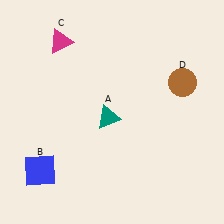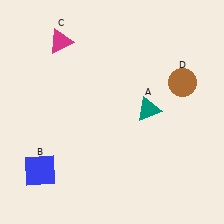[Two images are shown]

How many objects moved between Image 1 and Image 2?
1 object moved between the two images.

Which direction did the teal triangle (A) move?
The teal triangle (A) moved right.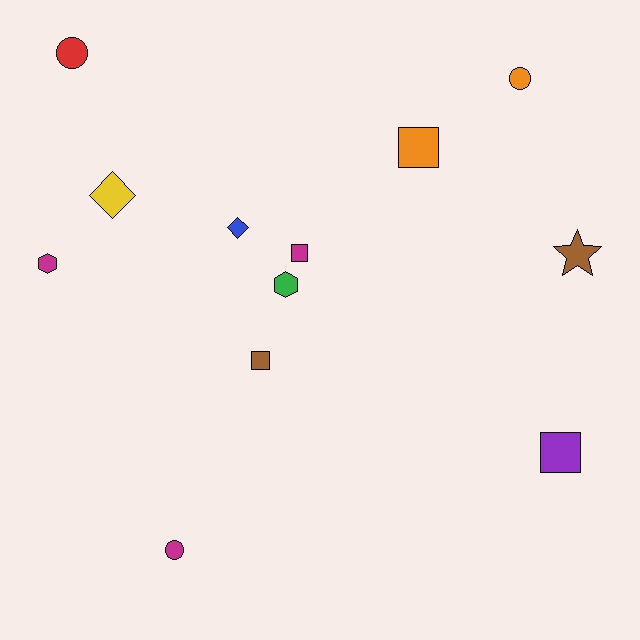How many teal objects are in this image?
There are no teal objects.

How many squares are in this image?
There are 4 squares.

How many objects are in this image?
There are 12 objects.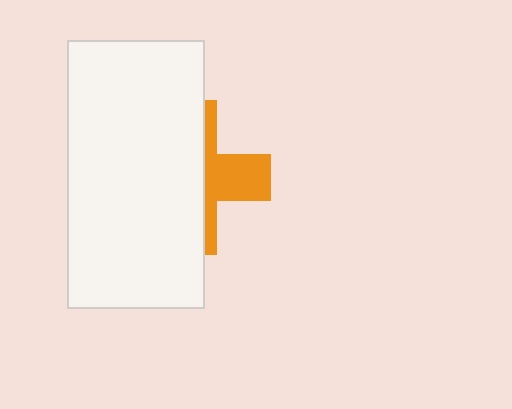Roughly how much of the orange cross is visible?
A small part of it is visible (roughly 35%).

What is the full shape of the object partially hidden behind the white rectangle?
The partially hidden object is an orange cross.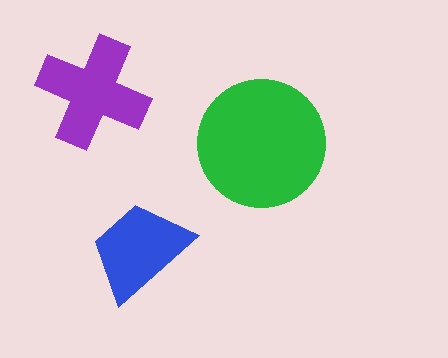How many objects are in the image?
There are 3 objects in the image.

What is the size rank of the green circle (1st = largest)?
1st.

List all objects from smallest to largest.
The blue trapezoid, the purple cross, the green circle.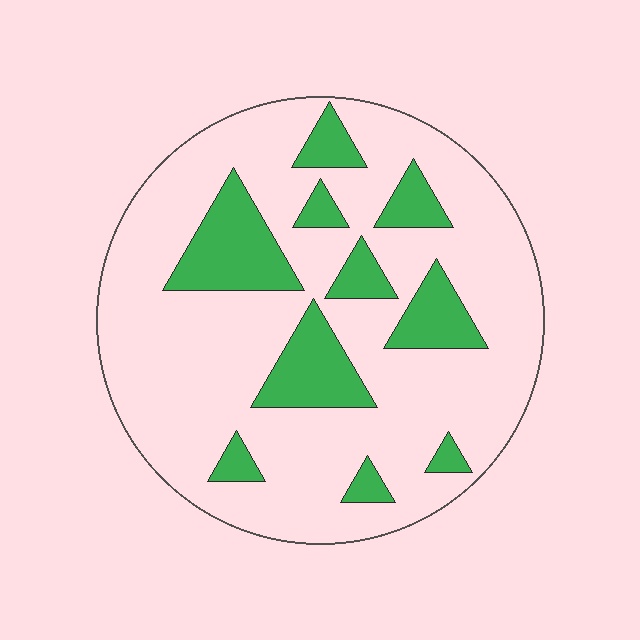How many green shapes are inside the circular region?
10.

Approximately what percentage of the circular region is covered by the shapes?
Approximately 20%.